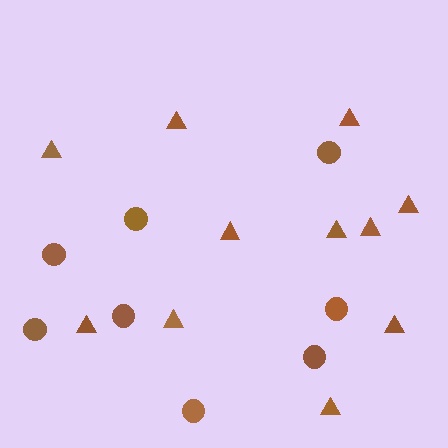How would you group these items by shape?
There are 2 groups: one group of circles (8) and one group of triangles (11).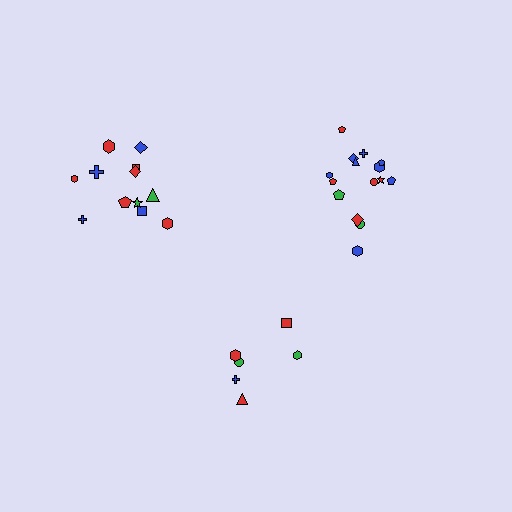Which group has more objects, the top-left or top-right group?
The top-right group.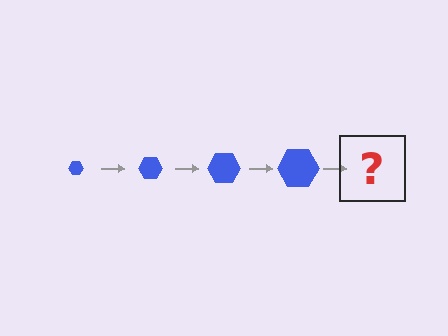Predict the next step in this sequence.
The next step is a blue hexagon, larger than the previous one.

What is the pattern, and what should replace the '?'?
The pattern is that the hexagon gets progressively larger each step. The '?' should be a blue hexagon, larger than the previous one.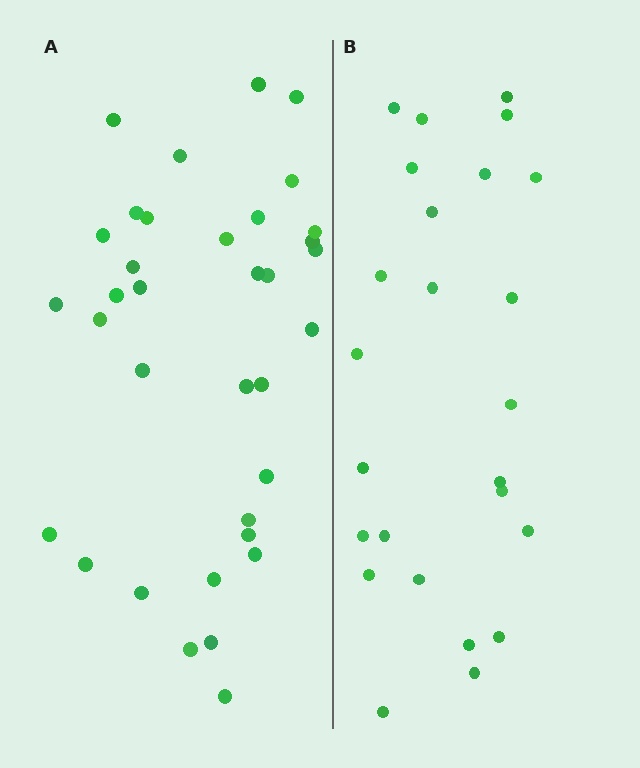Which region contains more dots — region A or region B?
Region A (the left region) has more dots.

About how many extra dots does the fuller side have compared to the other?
Region A has roughly 10 or so more dots than region B.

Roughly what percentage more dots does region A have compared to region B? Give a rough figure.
About 40% more.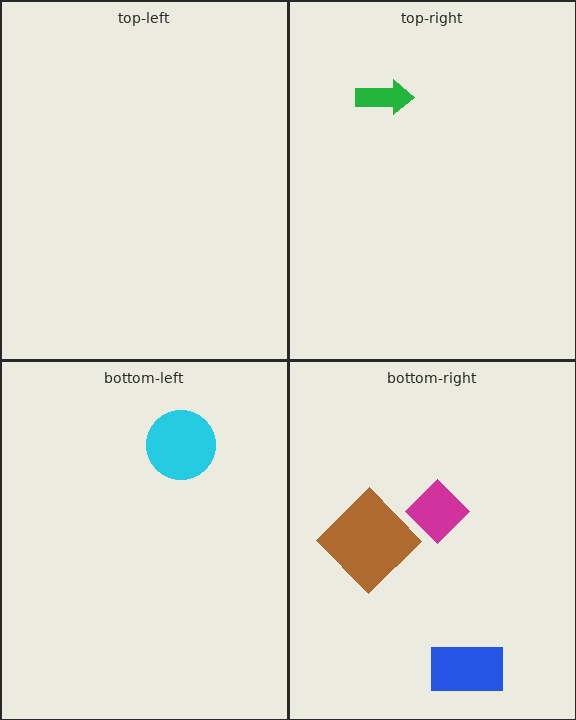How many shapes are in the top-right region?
1.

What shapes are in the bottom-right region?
The brown diamond, the blue rectangle, the magenta diamond.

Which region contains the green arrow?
The top-right region.